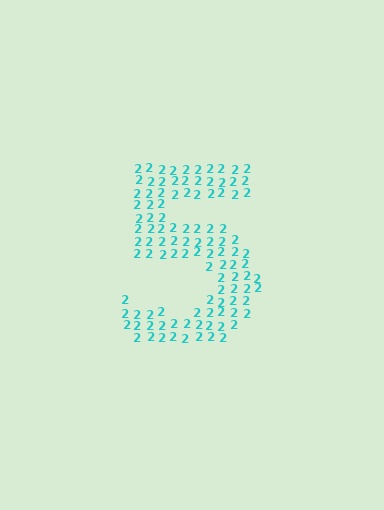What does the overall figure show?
The overall figure shows the digit 5.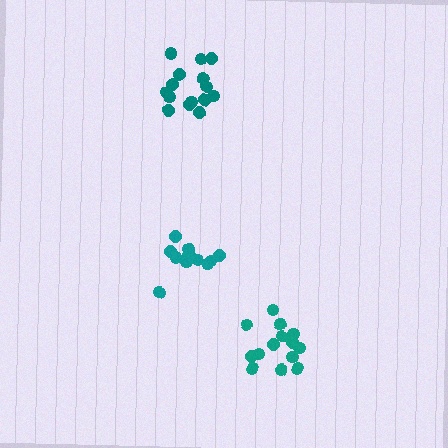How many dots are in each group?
Group 1: 14 dots, Group 2: 15 dots, Group 3: 13 dots (42 total).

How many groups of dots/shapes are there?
There are 3 groups.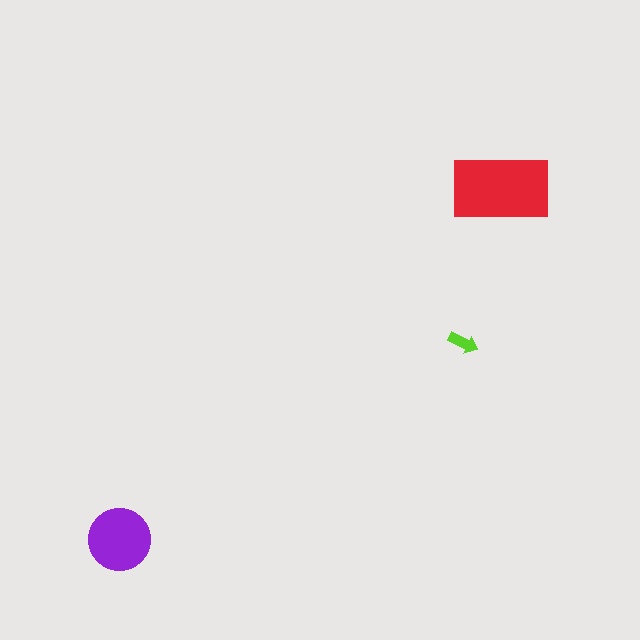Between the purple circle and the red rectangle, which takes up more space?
The red rectangle.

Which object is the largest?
The red rectangle.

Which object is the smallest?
The lime arrow.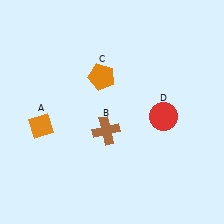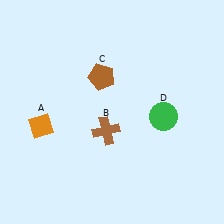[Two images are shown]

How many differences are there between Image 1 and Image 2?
There are 2 differences between the two images.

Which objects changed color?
C changed from orange to brown. D changed from red to green.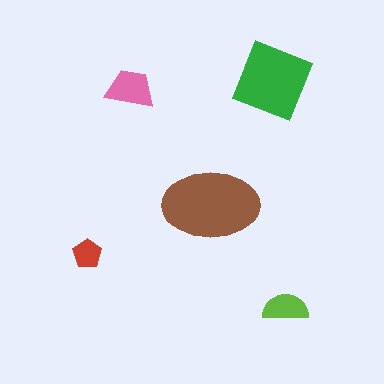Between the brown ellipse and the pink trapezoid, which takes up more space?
The brown ellipse.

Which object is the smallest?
The red pentagon.